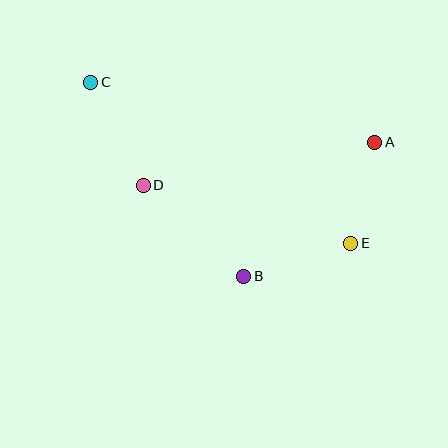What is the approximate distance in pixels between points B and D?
The distance between B and D is approximately 136 pixels.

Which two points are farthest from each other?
Points C and E are farthest from each other.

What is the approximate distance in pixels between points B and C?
The distance between B and C is approximately 247 pixels.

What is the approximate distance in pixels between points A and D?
The distance between A and D is approximately 235 pixels.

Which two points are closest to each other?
Points A and E are closest to each other.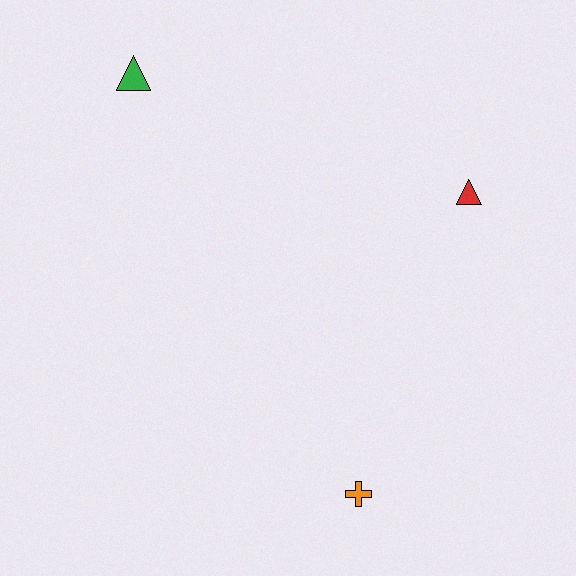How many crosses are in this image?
There is 1 cross.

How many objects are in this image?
There are 3 objects.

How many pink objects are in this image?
There are no pink objects.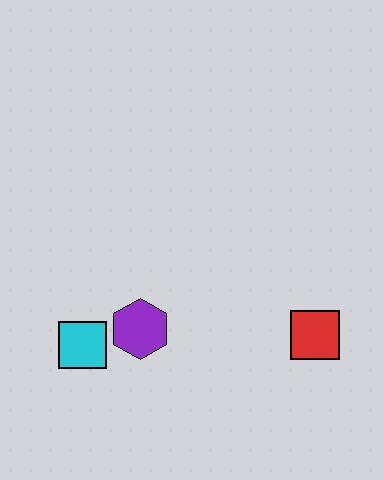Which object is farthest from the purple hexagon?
The red square is farthest from the purple hexagon.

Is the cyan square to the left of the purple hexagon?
Yes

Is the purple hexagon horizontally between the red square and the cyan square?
Yes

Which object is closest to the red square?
The purple hexagon is closest to the red square.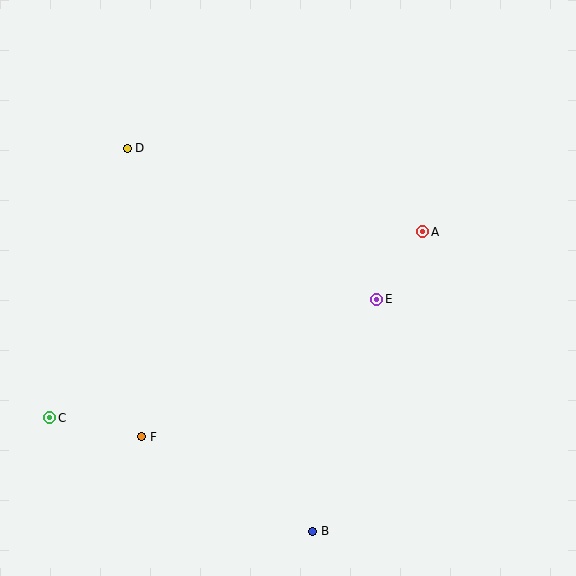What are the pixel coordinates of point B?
Point B is at (313, 531).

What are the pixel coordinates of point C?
Point C is at (50, 418).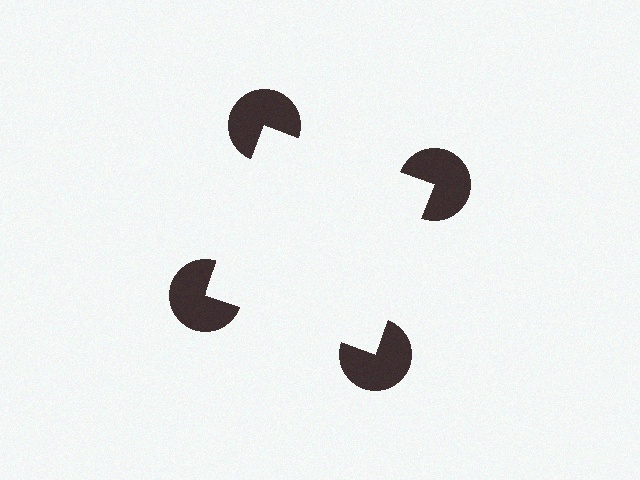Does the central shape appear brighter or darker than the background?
It typically appears slightly brighter than the background, even though no actual brightness change is drawn.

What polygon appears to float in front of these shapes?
An illusory square — its edges are inferred from the aligned wedge cuts in the pac-man discs, not physically drawn.